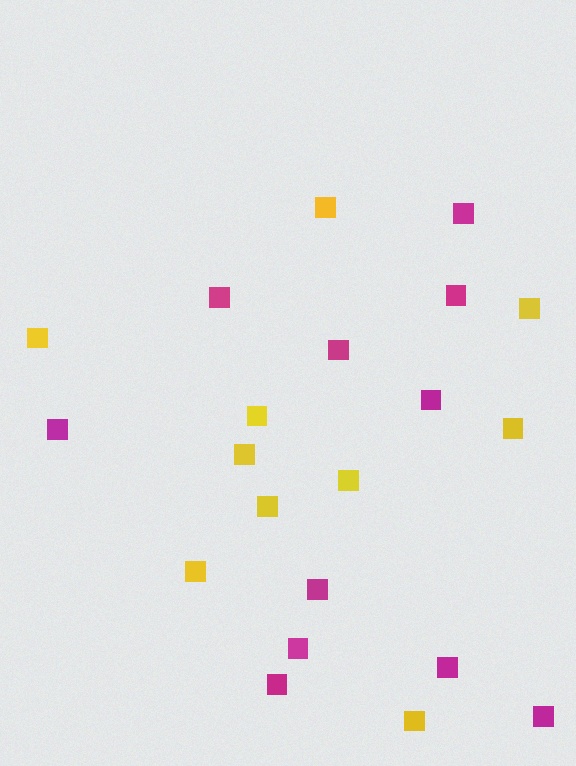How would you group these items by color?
There are 2 groups: one group of magenta squares (11) and one group of yellow squares (10).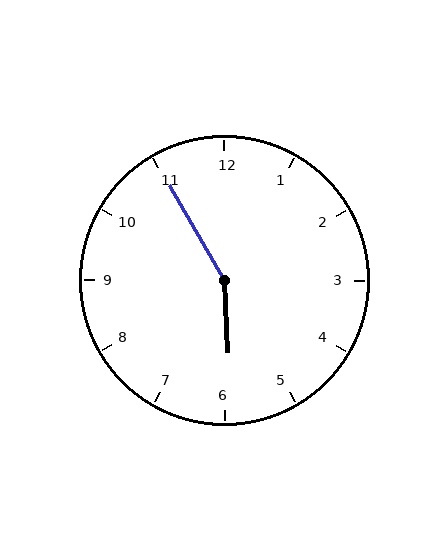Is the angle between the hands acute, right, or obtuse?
It is obtuse.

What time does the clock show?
5:55.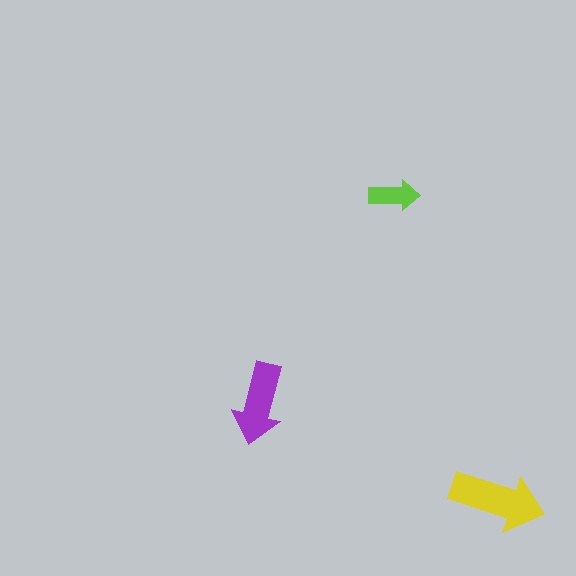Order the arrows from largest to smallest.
the yellow one, the purple one, the lime one.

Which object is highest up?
The lime arrow is topmost.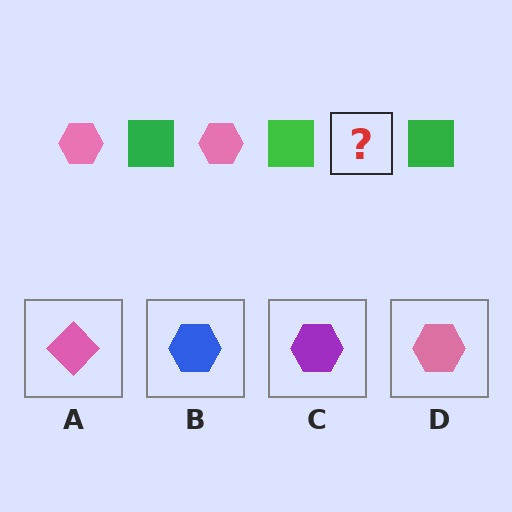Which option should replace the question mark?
Option D.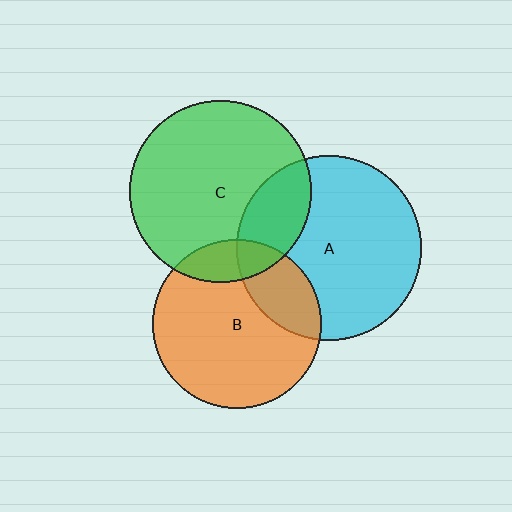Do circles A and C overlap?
Yes.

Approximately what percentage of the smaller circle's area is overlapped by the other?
Approximately 20%.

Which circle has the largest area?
Circle A (cyan).